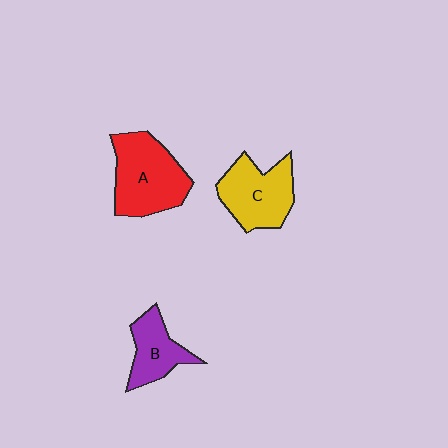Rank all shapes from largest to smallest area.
From largest to smallest: A (red), C (yellow), B (purple).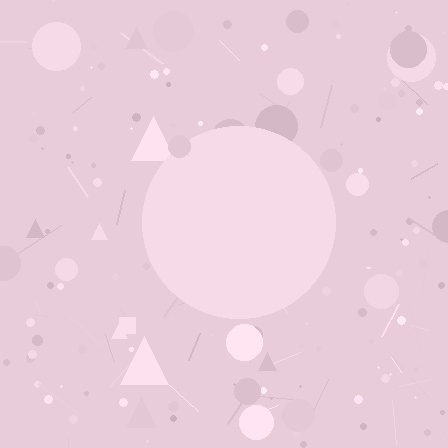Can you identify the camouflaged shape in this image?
The camouflaged shape is a circle.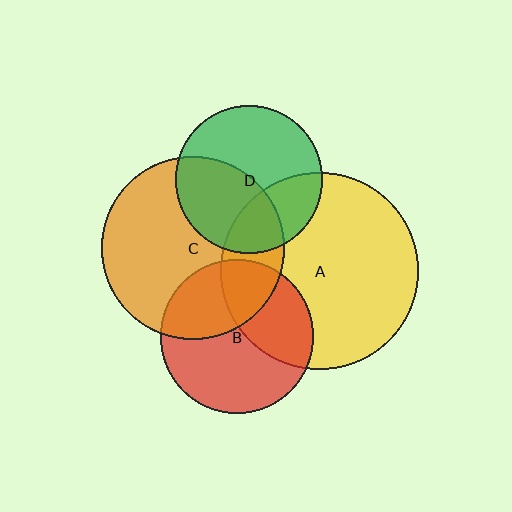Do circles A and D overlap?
Yes.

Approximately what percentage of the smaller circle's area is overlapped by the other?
Approximately 30%.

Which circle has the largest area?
Circle A (yellow).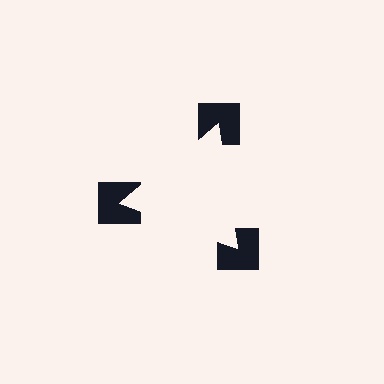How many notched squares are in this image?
There are 3 — one at each vertex of the illusory triangle.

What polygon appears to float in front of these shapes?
An illusory triangle — its edges are inferred from the aligned wedge cuts in the notched squares, not physically drawn.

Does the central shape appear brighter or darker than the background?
It typically appears slightly brighter than the background, even though no actual brightness change is drawn.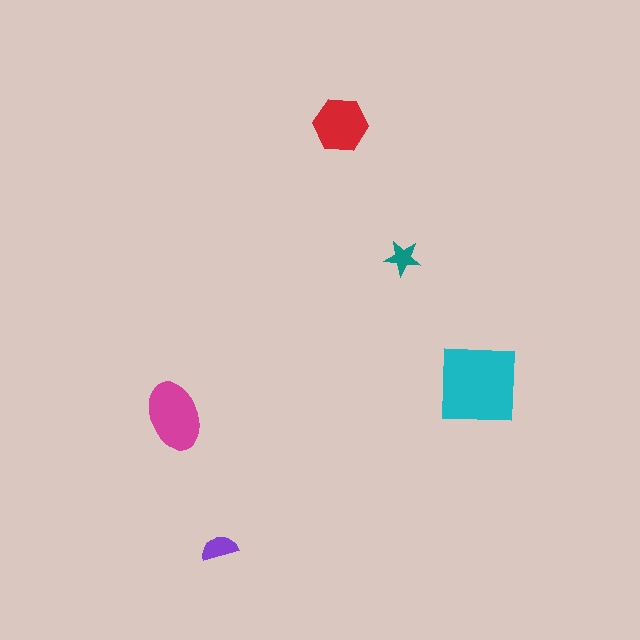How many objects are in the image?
There are 5 objects in the image.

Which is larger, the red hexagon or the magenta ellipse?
The magenta ellipse.